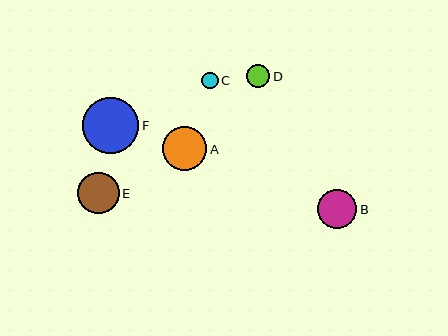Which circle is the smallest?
Circle C is the smallest with a size of approximately 17 pixels.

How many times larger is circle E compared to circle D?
Circle E is approximately 1.8 times the size of circle D.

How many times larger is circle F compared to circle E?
Circle F is approximately 1.4 times the size of circle E.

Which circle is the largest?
Circle F is the largest with a size of approximately 56 pixels.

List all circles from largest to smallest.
From largest to smallest: F, A, E, B, D, C.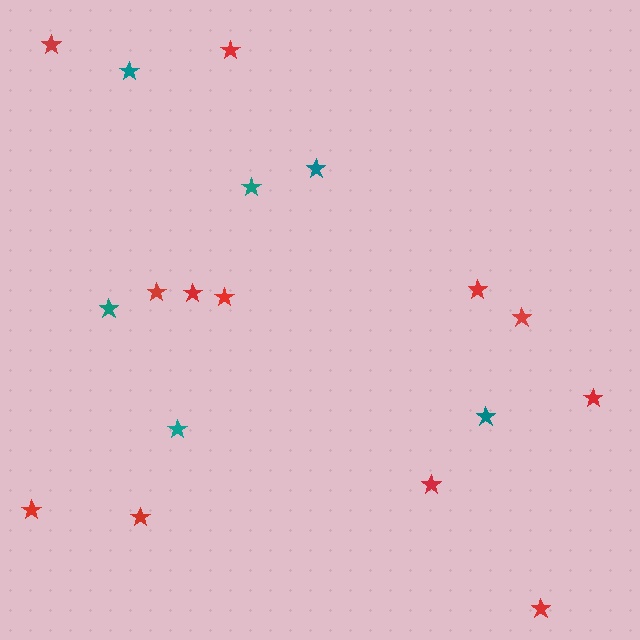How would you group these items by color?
There are 2 groups: one group of red stars (12) and one group of teal stars (6).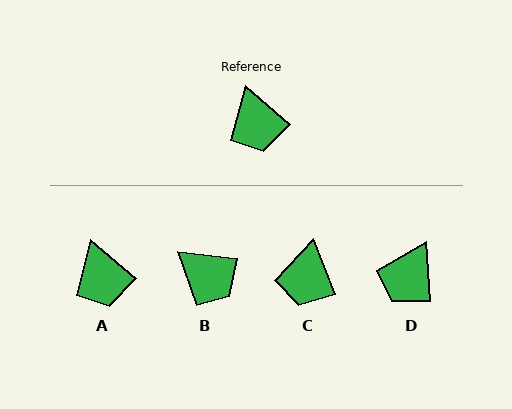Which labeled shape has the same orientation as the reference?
A.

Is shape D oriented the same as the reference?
No, it is off by about 45 degrees.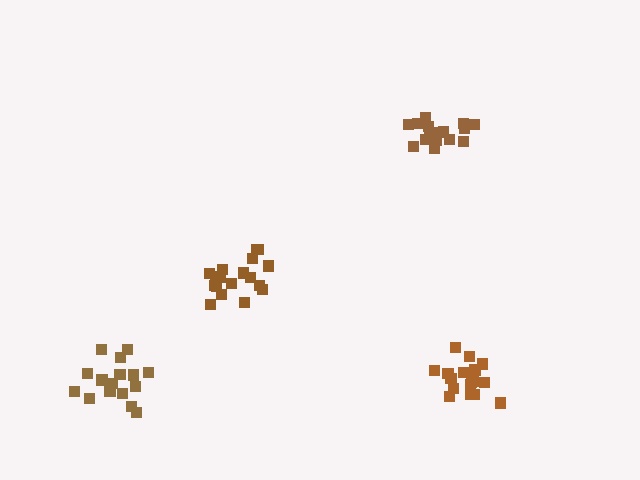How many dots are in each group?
Group 1: 16 dots, Group 2: 18 dots, Group 3: 16 dots, Group 4: 18 dots (68 total).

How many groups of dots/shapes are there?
There are 4 groups.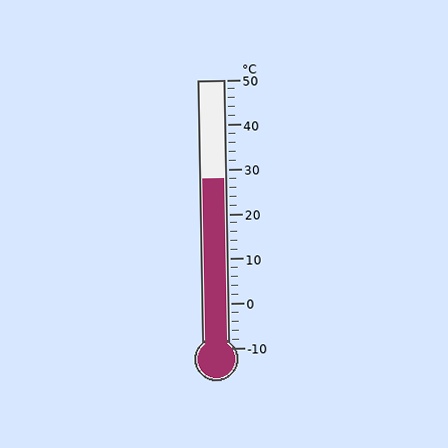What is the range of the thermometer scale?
The thermometer scale ranges from -10°C to 50°C.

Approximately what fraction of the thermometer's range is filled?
The thermometer is filled to approximately 65% of its range.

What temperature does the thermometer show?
The thermometer shows approximately 28°C.